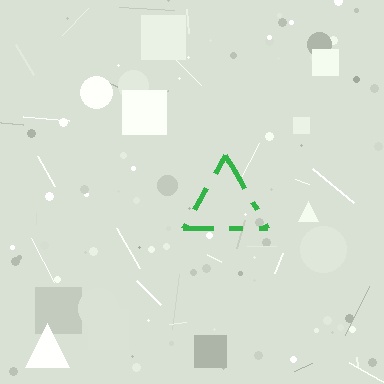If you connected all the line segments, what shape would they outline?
They would outline a triangle.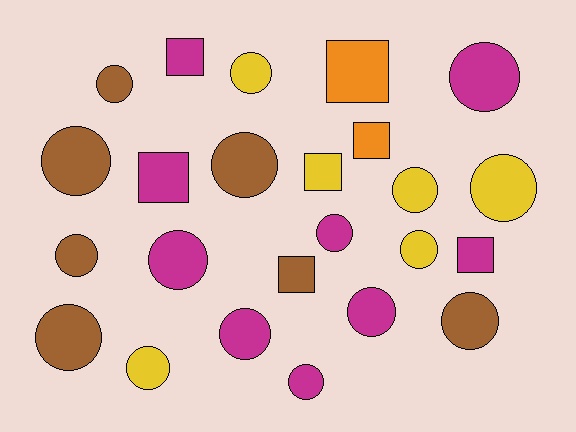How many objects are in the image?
There are 24 objects.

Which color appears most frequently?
Magenta, with 9 objects.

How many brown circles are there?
There are 6 brown circles.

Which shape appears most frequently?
Circle, with 17 objects.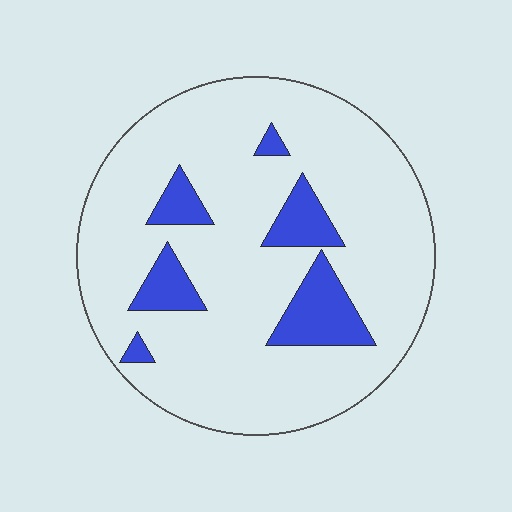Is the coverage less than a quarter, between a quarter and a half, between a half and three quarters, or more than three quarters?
Less than a quarter.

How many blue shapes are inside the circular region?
6.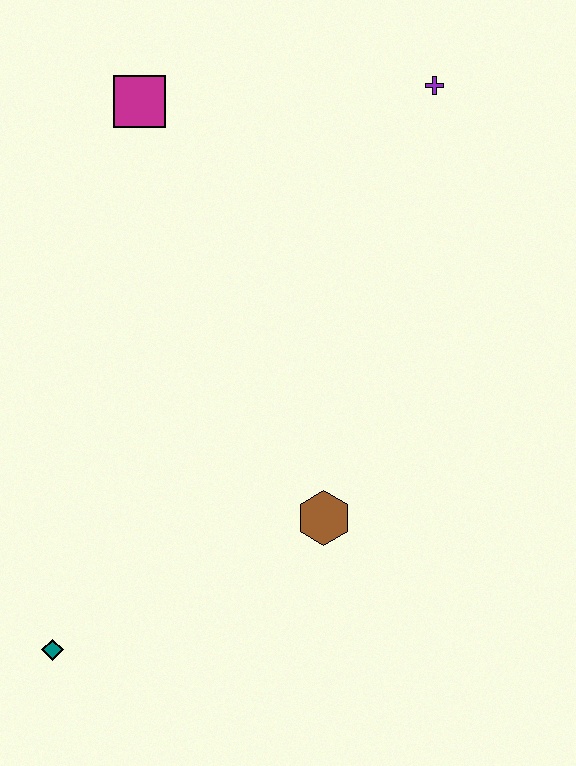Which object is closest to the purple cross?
The magenta square is closest to the purple cross.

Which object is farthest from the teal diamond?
The purple cross is farthest from the teal diamond.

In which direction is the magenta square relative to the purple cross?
The magenta square is to the left of the purple cross.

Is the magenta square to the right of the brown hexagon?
No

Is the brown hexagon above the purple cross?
No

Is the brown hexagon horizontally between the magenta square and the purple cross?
Yes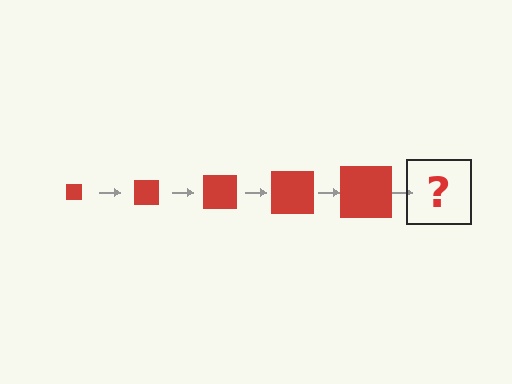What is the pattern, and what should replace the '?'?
The pattern is that the square gets progressively larger each step. The '?' should be a red square, larger than the previous one.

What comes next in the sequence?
The next element should be a red square, larger than the previous one.